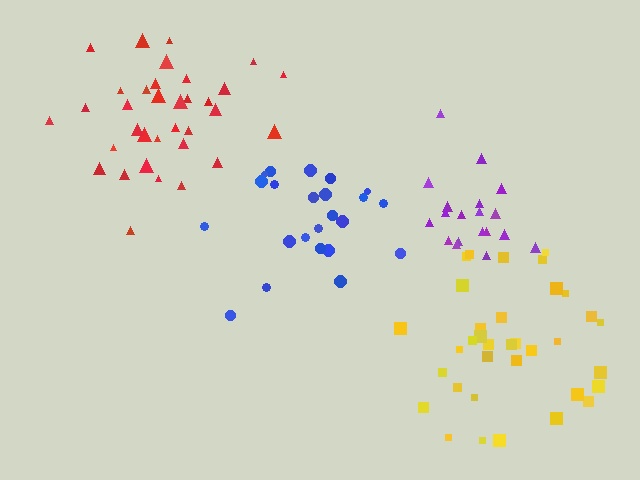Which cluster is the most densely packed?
Red.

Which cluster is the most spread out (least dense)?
Blue.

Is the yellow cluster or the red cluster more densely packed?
Red.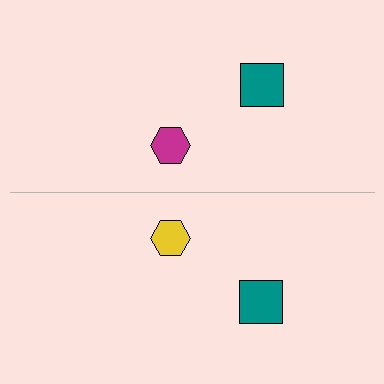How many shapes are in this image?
There are 4 shapes in this image.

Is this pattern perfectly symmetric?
No, the pattern is not perfectly symmetric. The yellow hexagon on the bottom side breaks the symmetry — its mirror counterpart is magenta.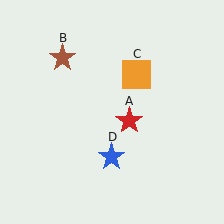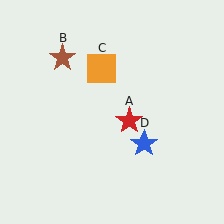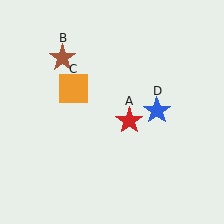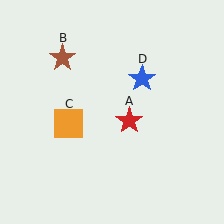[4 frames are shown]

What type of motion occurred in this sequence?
The orange square (object C), blue star (object D) rotated counterclockwise around the center of the scene.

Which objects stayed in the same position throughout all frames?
Red star (object A) and brown star (object B) remained stationary.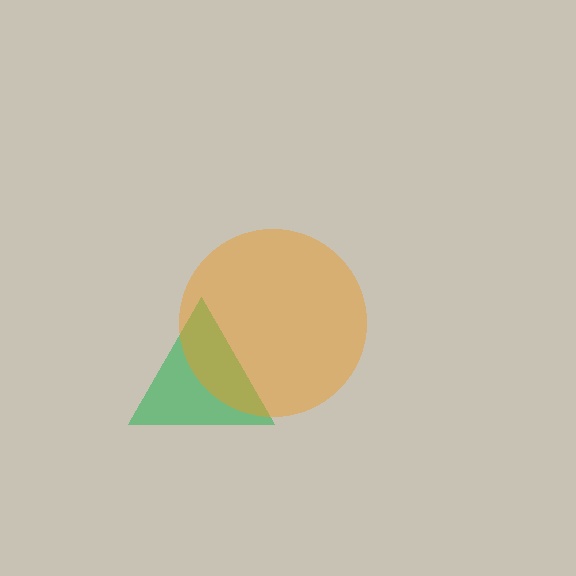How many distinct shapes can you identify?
There are 2 distinct shapes: a green triangle, an orange circle.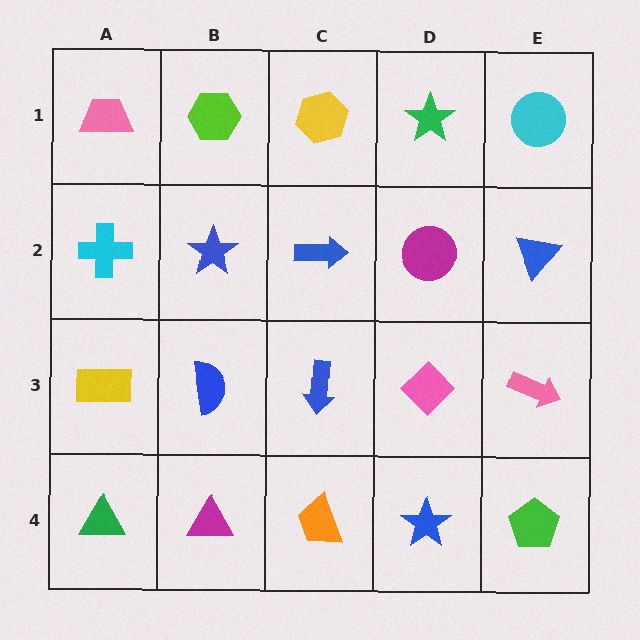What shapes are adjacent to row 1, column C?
A blue arrow (row 2, column C), a lime hexagon (row 1, column B), a green star (row 1, column D).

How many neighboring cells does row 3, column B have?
4.